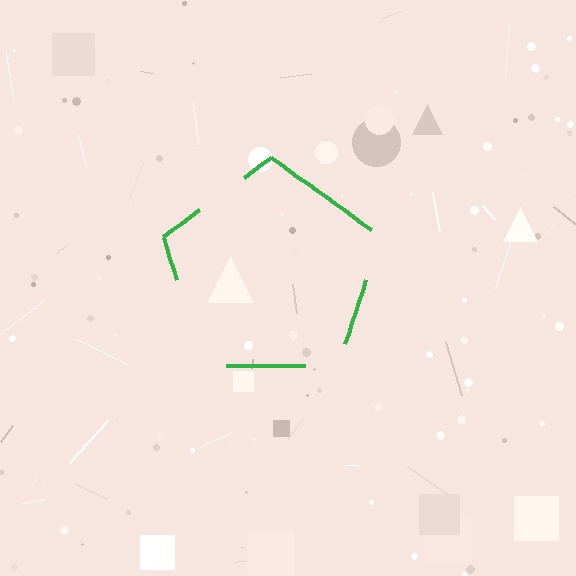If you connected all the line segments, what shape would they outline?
They would outline a pentagon.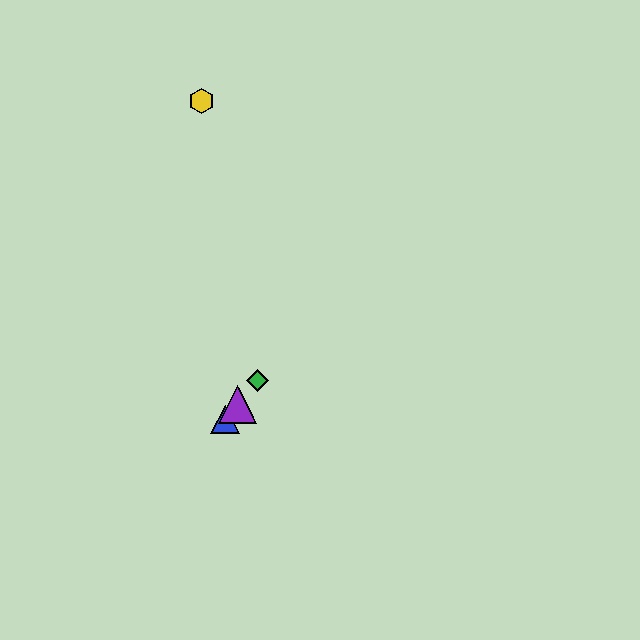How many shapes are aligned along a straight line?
4 shapes (the red triangle, the blue triangle, the green diamond, the purple triangle) are aligned along a straight line.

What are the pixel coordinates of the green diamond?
The green diamond is at (258, 381).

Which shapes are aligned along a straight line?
The red triangle, the blue triangle, the green diamond, the purple triangle are aligned along a straight line.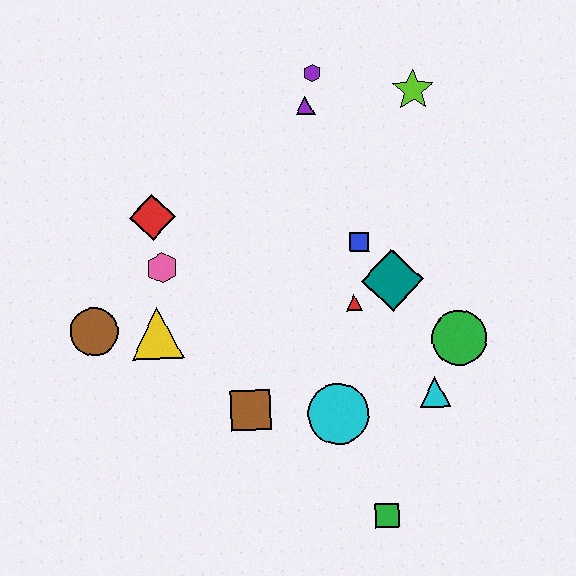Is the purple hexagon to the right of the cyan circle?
No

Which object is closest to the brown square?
The cyan circle is closest to the brown square.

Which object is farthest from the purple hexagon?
The green square is farthest from the purple hexagon.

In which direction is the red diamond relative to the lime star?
The red diamond is to the left of the lime star.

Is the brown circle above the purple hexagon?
No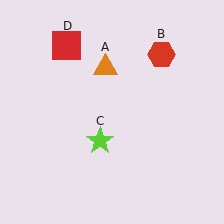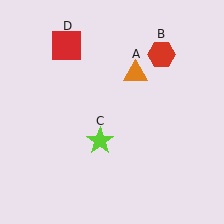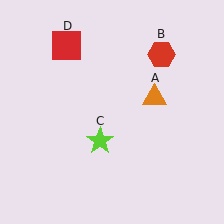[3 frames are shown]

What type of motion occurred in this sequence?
The orange triangle (object A) rotated clockwise around the center of the scene.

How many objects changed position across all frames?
1 object changed position: orange triangle (object A).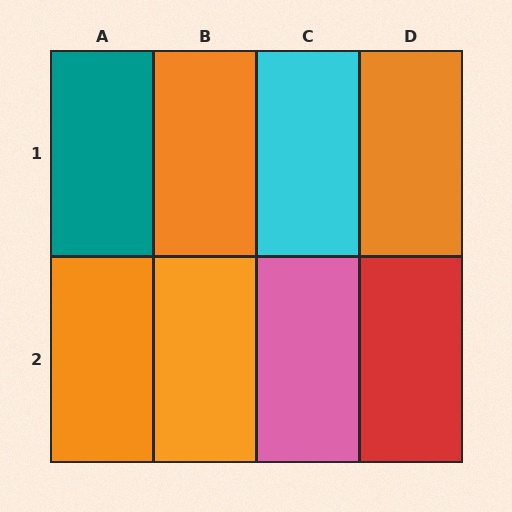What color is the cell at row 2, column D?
Red.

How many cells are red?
1 cell is red.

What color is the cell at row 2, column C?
Pink.